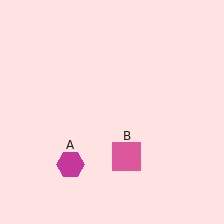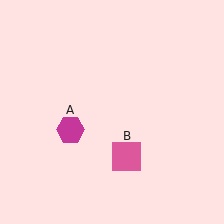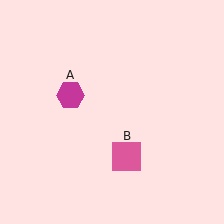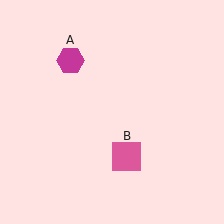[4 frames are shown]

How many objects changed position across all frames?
1 object changed position: magenta hexagon (object A).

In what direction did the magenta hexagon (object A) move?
The magenta hexagon (object A) moved up.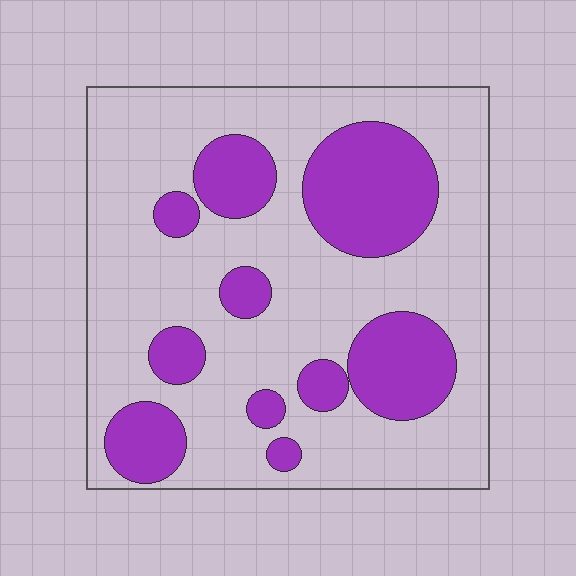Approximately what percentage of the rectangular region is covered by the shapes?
Approximately 30%.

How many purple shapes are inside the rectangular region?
10.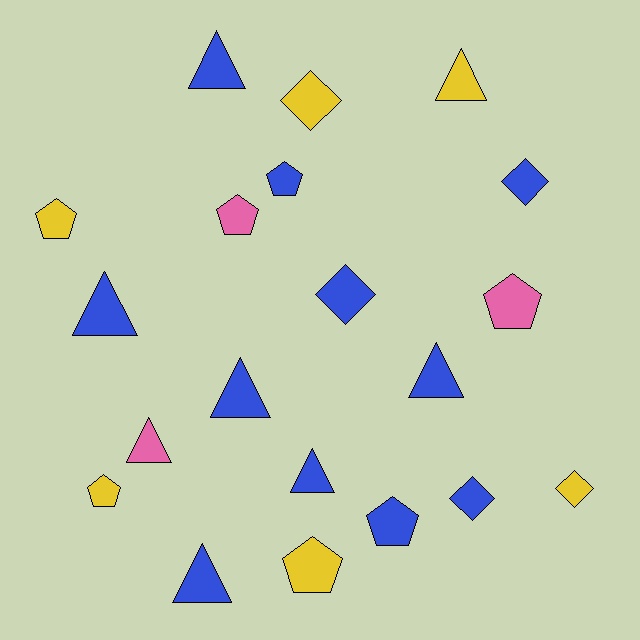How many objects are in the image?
There are 20 objects.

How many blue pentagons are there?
There are 2 blue pentagons.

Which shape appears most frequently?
Triangle, with 8 objects.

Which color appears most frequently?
Blue, with 11 objects.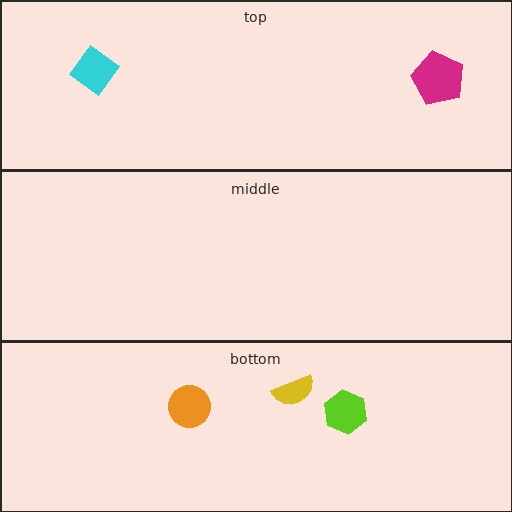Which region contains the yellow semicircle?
The bottom region.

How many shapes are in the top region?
2.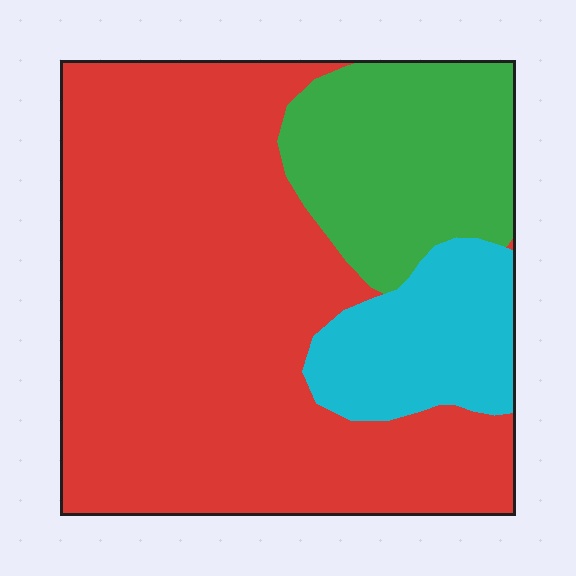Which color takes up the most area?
Red, at roughly 65%.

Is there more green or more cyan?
Green.